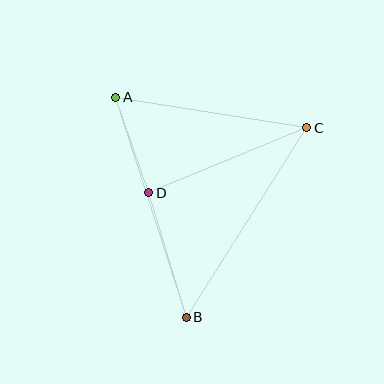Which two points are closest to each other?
Points A and D are closest to each other.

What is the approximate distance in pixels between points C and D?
The distance between C and D is approximately 171 pixels.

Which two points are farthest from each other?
Points A and B are farthest from each other.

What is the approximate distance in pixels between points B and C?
The distance between B and C is approximately 225 pixels.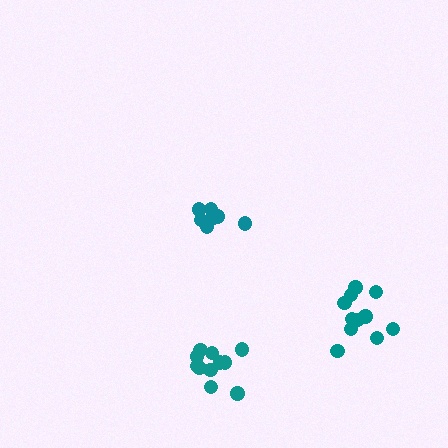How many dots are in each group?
Group 1: 11 dots, Group 2: 8 dots, Group 3: 11 dots (30 total).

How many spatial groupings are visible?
There are 3 spatial groupings.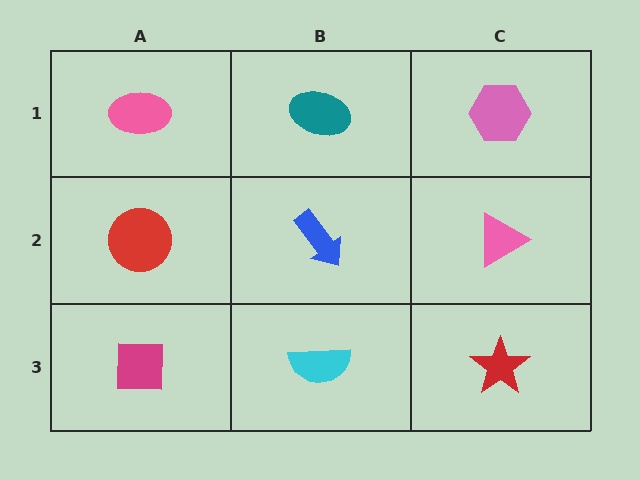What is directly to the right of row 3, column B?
A red star.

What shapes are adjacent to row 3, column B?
A blue arrow (row 2, column B), a magenta square (row 3, column A), a red star (row 3, column C).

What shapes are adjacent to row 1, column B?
A blue arrow (row 2, column B), a pink ellipse (row 1, column A), a pink hexagon (row 1, column C).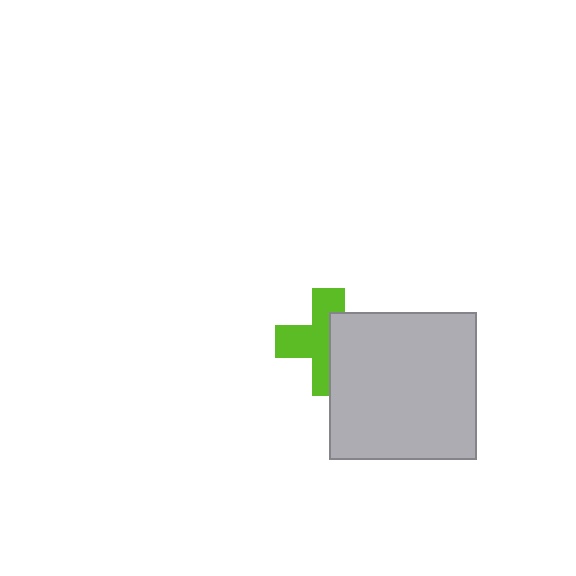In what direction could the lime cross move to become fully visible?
The lime cross could move left. That would shift it out from behind the light gray square entirely.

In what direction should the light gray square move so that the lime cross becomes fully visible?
The light gray square should move right. That is the shortest direction to clear the overlap and leave the lime cross fully visible.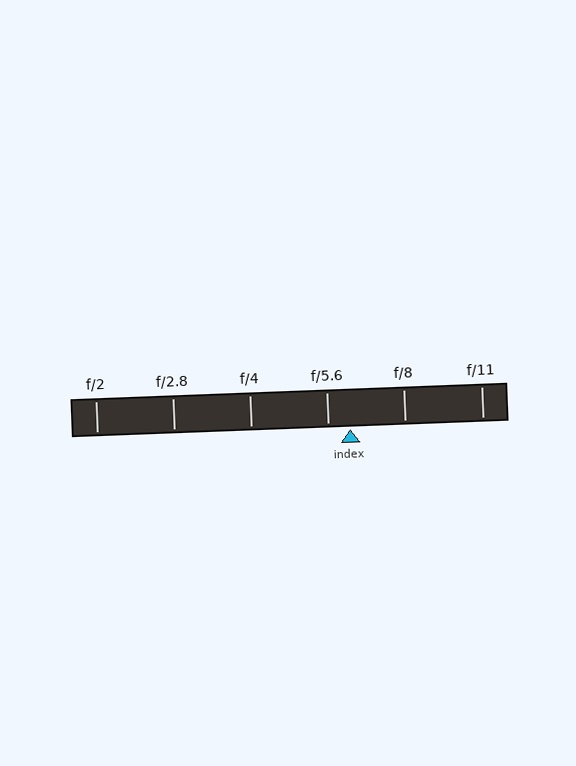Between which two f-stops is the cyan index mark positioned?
The index mark is between f/5.6 and f/8.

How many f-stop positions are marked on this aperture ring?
There are 6 f-stop positions marked.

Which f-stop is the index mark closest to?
The index mark is closest to f/5.6.